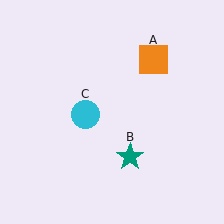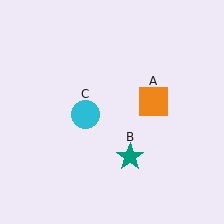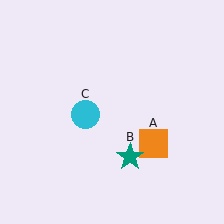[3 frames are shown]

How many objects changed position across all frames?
1 object changed position: orange square (object A).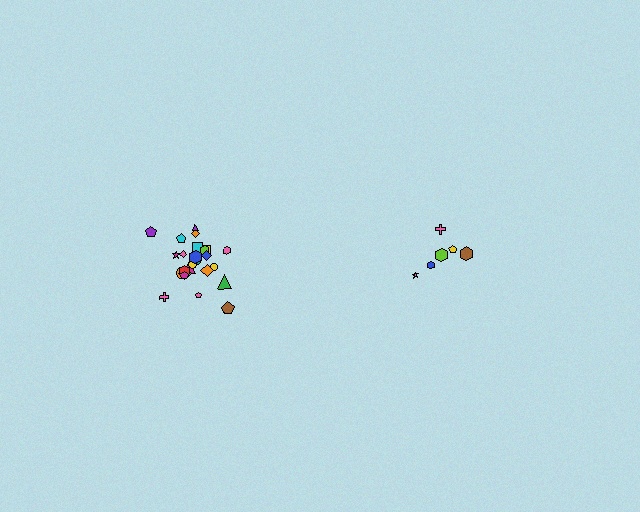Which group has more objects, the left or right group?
The left group.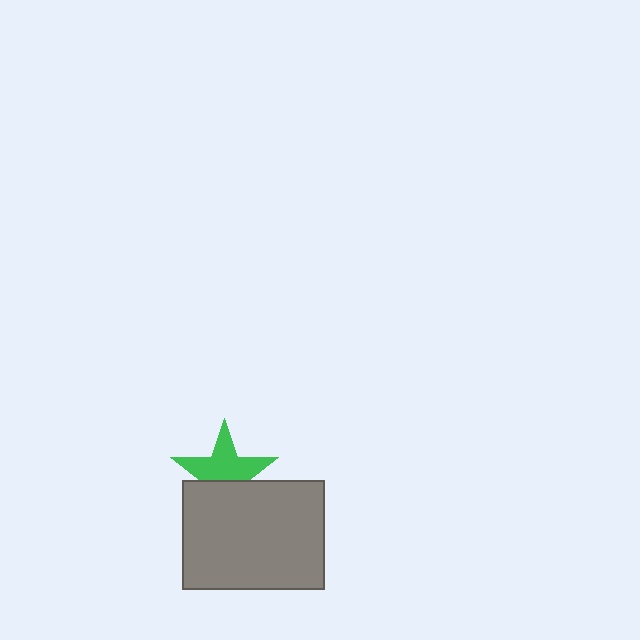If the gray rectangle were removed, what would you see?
You would see the complete green star.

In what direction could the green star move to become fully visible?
The green star could move up. That would shift it out from behind the gray rectangle entirely.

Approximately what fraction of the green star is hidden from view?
Roughly 41% of the green star is hidden behind the gray rectangle.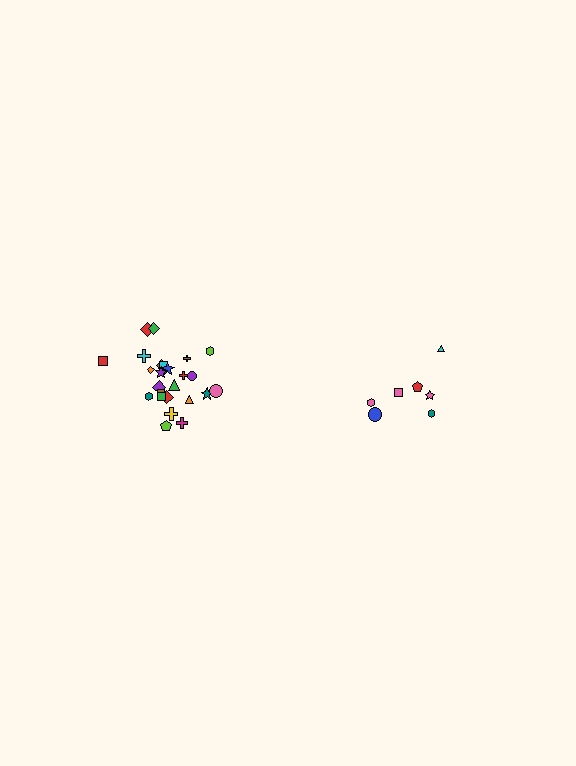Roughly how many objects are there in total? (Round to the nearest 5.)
Roughly 30 objects in total.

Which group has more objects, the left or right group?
The left group.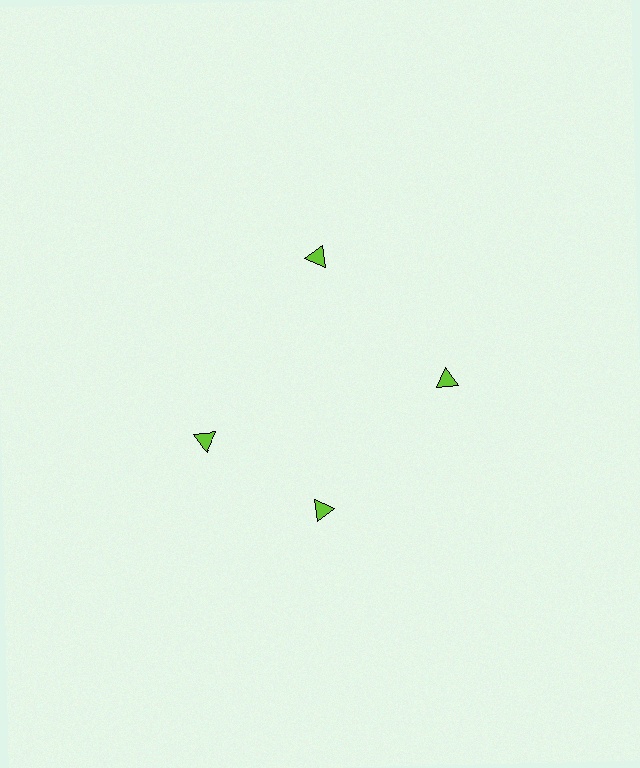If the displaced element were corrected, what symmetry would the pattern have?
It would have 4-fold rotational symmetry — the pattern would map onto itself every 90 degrees.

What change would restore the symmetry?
The symmetry would be restored by rotating it back into even spacing with its neighbors so that all 4 triangles sit at equal angles and equal distance from the center.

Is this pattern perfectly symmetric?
No. The 4 lime triangles are arranged in a ring, but one element near the 9 o'clock position is rotated out of alignment along the ring, breaking the 4-fold rotational symmetry.